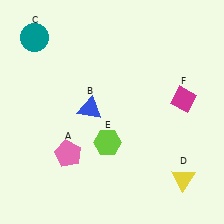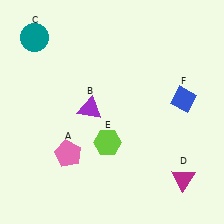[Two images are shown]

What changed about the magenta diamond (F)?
In Image 1, F is magenta. In Image 2, it changed to blue.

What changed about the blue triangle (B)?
In Image 1, B is blue. In Image 2, it changed to purple.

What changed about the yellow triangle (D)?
In Image 1, D is yellow. In Image 2, it changed to magenta.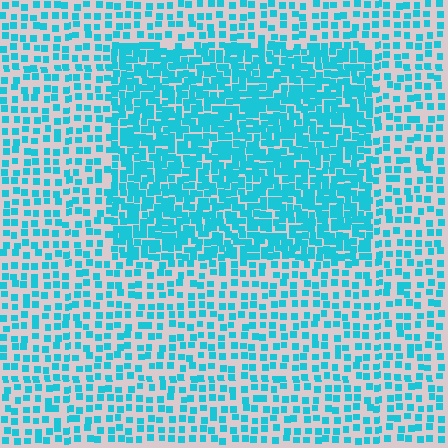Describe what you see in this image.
The image contains small cyan elements arranged at two different densities. A rectangle-shaped region is visible where the elements are more densely packed than the surrounding area.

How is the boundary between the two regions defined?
The boundary is defined by a change in element density (approximately 2.2x ratio). All elements are the same color, size, and shape.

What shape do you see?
I see a rectangle.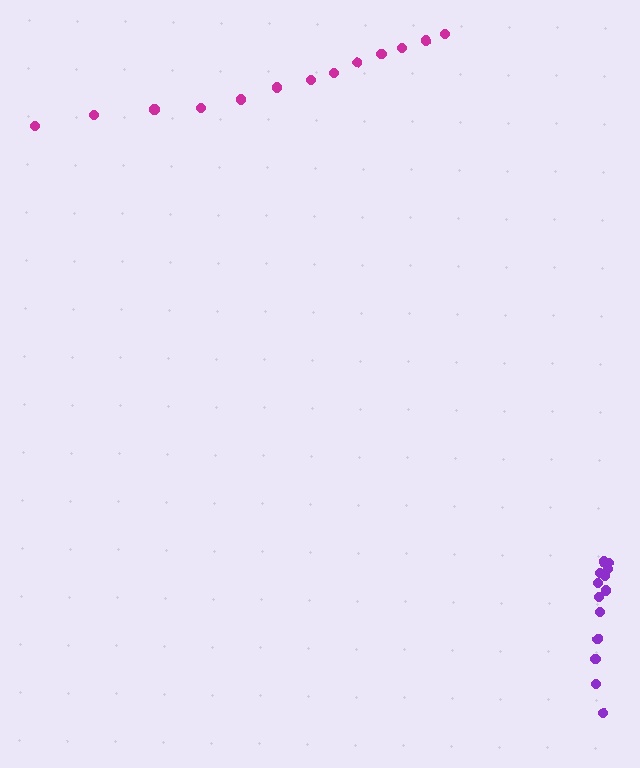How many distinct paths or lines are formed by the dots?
There are 2 distinct paths.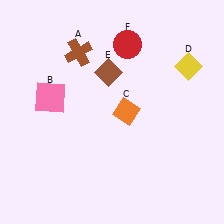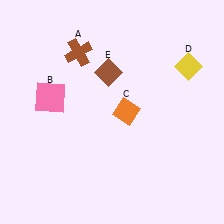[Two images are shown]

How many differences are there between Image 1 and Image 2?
There is 1 difference between the two images.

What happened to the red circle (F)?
The red circle (F) was removed in Image 2. It was in the top-right area of Image 1.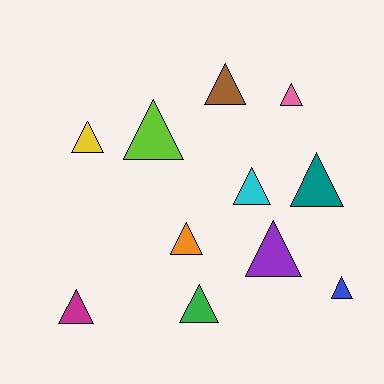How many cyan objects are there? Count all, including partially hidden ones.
There is 1 cyan object.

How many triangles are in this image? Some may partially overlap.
There are 11 triangles.